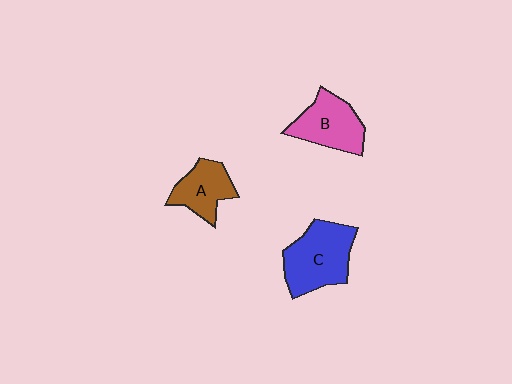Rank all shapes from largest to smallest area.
From largest to smallest: C (blue), B (pink), A (brown).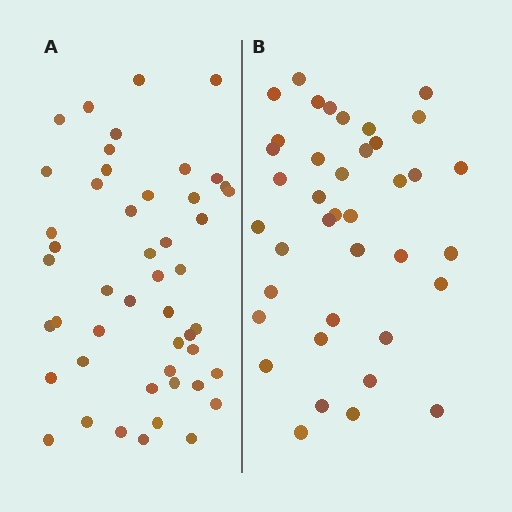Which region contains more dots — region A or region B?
Region A (the left region) has more dots.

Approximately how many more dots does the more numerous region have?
Region A has roughly 8 or so more dots than region B.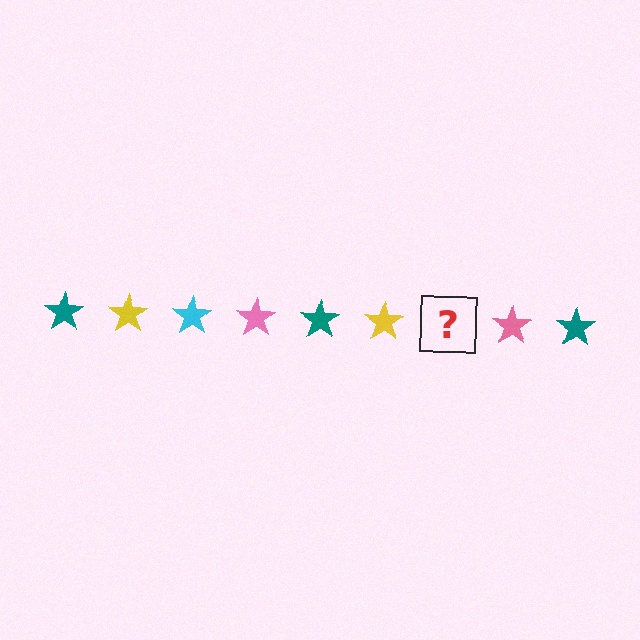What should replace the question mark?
The question mark should be replaced with a cyan star.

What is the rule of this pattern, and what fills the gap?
The rule is that the pattern cycles through teal, yellow, cyan, pink stars. The gap should be filled with a cyan star.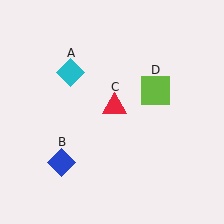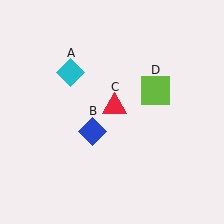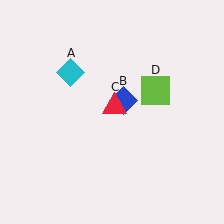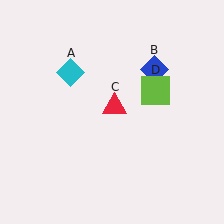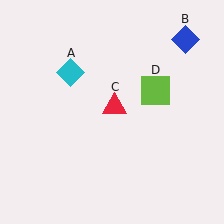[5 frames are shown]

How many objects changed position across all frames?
1 object changed position: blue diamond (object B).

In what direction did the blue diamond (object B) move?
The blue diamond (object B) moved up and to the right.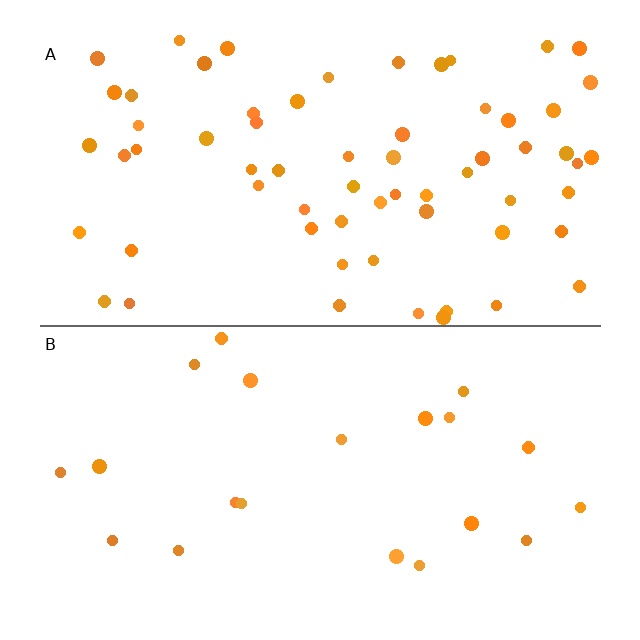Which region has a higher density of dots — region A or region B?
A (the top).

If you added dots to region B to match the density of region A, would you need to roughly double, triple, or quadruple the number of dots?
Approximately triple.